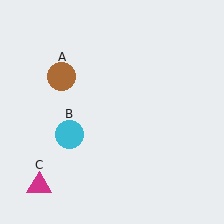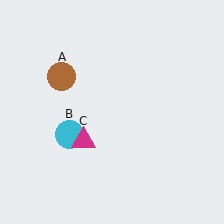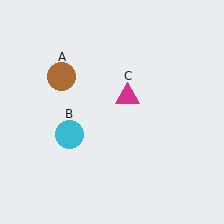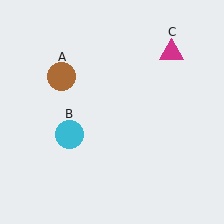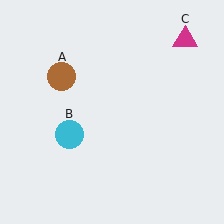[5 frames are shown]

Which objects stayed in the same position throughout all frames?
Brown circle (object A) and cyan circle (object B) remained stationary.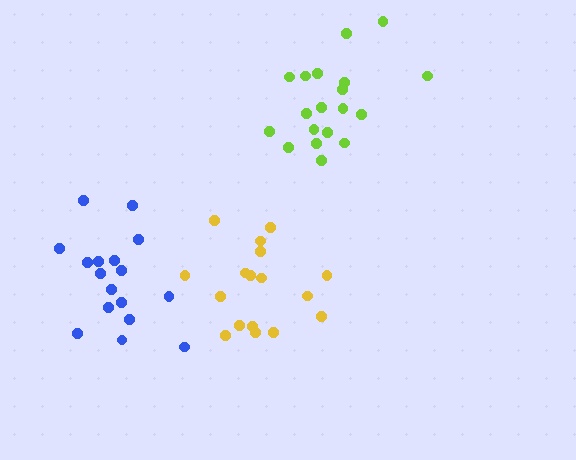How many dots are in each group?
Group 1: 19 dots, Group 2: 17 dots, Group 3: 17 dots (53 total).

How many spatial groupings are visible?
There are 3 spatial groupings.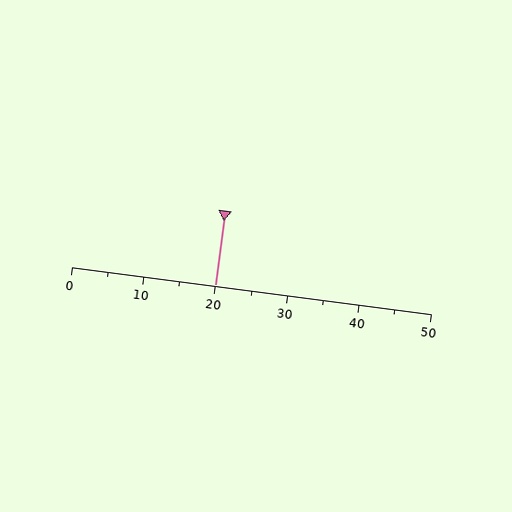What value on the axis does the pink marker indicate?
The marker indicates approximately 20.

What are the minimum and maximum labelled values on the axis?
The axis runs from 0 to 50.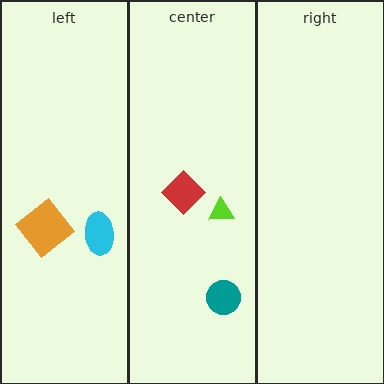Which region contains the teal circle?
The center region.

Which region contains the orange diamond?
The left region.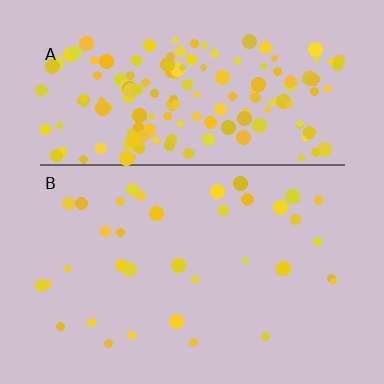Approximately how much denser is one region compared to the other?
Approximately 4.6× — region A over region B.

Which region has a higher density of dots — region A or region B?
A (the top).